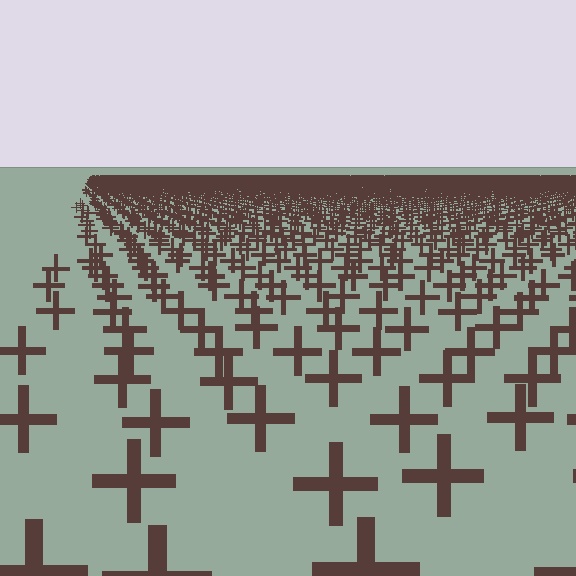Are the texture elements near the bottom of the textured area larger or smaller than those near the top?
Larger. Near the bottom, elements are closer to the viewer and appear at a bigger on-screen size.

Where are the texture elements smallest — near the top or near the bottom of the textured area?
Near the top.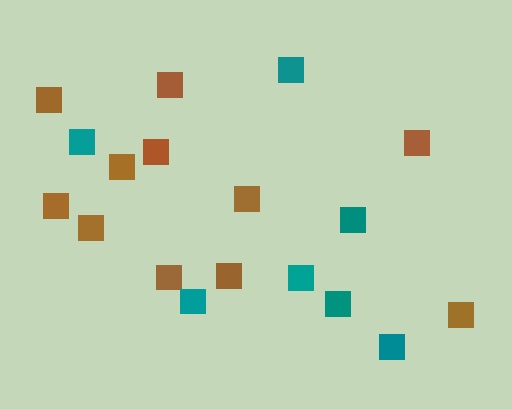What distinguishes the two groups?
There are 2 groups: one group of brown squares (11) and one group of teal squares (7).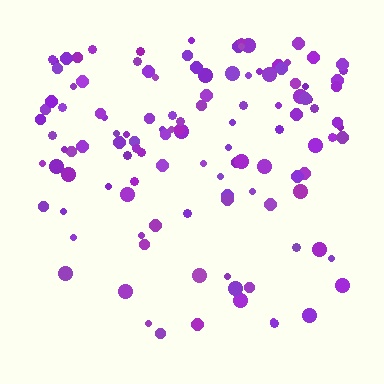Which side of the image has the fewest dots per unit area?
The bottom.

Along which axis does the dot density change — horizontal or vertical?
Vertical.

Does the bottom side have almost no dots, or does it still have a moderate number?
Still a moderate number, just noticeably fewer than the top.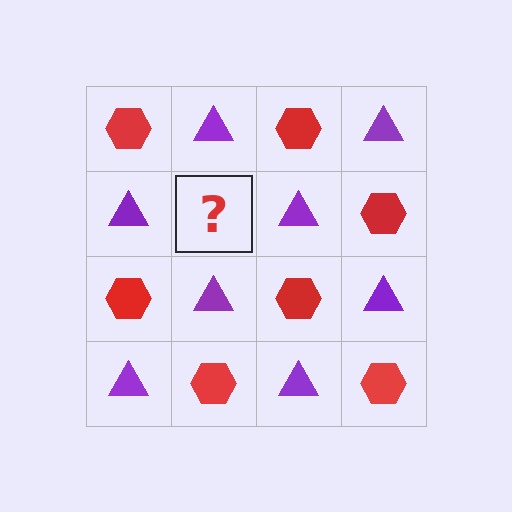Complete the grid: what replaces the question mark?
The question mark should be replaced with a red hexagon.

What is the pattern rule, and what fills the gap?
The rule is that it alternates red hexagon and purple triangle in a checkerboard pattern. The gap should be filled with a red hexagon.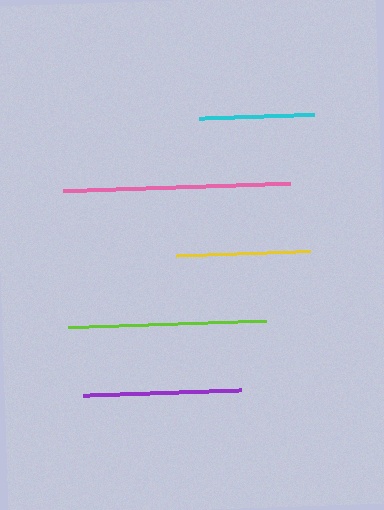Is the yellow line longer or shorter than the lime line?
The lime line is longer than the yellow line.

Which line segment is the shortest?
The cyan line is the shortest at approximately 115 pixels.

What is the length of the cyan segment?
The cyan segment is approximately 115 pixels long.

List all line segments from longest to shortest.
From longest to shortest: pink, lime, purple, yellow, cyan.